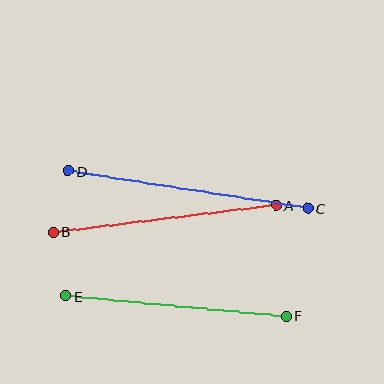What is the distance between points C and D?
The distance is approximately 242 pixels.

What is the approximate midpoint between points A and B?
The midpoint is at approximately (165, 219) pixels.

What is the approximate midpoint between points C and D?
The midpoint is at approximately (188, 190) pixels.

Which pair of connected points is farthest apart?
Points C and D are farthest apart.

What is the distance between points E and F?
The distance is approximately 222 pixels.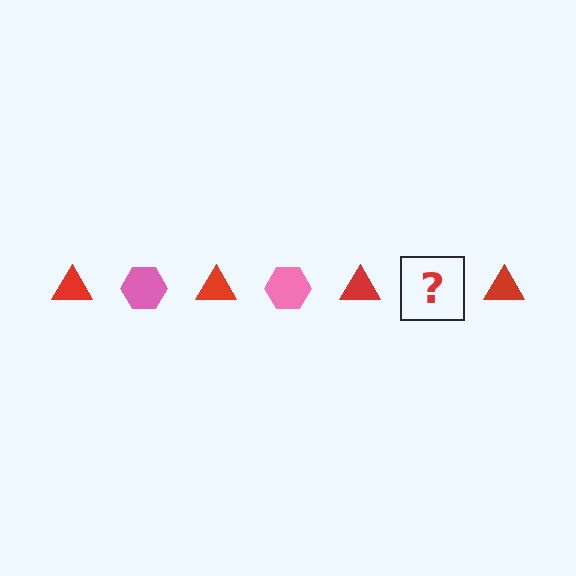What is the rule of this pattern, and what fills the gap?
The rule is that the pattern alternates between red triangle and pink hexagon. The gap should be filled with a pink hexagon.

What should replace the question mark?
The question mark should be replaced with a pink hexagon.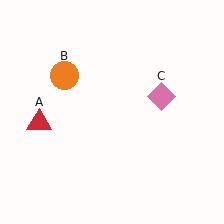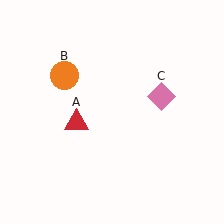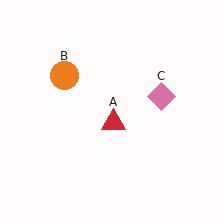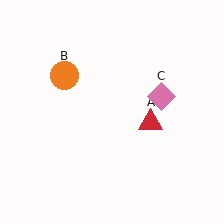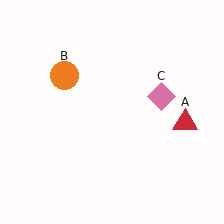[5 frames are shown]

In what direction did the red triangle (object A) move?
The red triangle (object A) moved right.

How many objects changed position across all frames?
1 object changed position: red triangle (object A).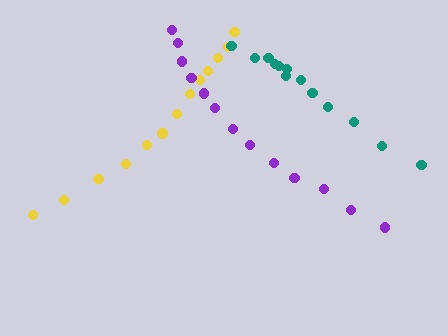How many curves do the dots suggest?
There are 3 distinct paths.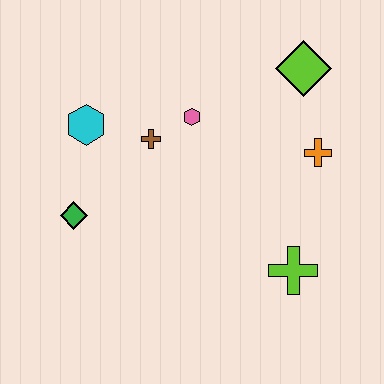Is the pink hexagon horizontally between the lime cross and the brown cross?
Yes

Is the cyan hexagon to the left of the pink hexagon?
Yes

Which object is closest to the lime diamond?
The orange cross is closest to the lime diamond.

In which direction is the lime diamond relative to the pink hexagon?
The lime diamond is to the right of the pink hexagon.